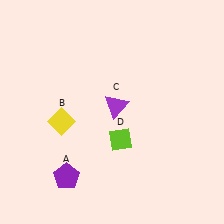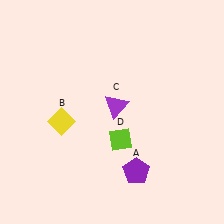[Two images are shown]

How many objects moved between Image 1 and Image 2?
1 object moved between the two images.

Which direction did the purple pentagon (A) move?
The purple pentagon (A) moved right.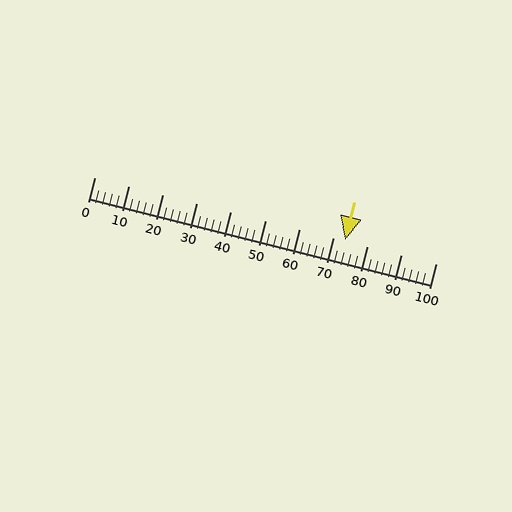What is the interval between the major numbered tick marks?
The major tick marks are spaced 10 units apart.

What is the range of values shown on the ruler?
The ruler shows values from 0 to 100.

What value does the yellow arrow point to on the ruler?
The yellow arrow points to approximately 73.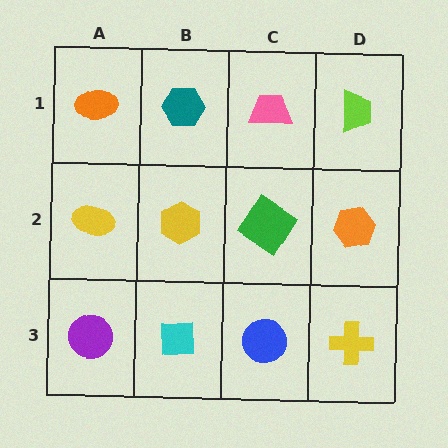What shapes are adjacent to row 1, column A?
A yellow ellipse (row 2, column A), a teal hexagon (row 1, column B).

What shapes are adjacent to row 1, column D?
An orange hexagon (row 2, column D), a pink trapezoid (row 1, column C).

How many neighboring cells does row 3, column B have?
3.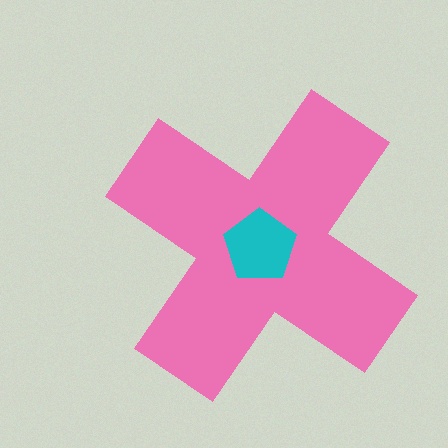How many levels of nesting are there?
2.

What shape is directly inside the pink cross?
The cyan pentagon.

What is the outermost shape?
The pink cross.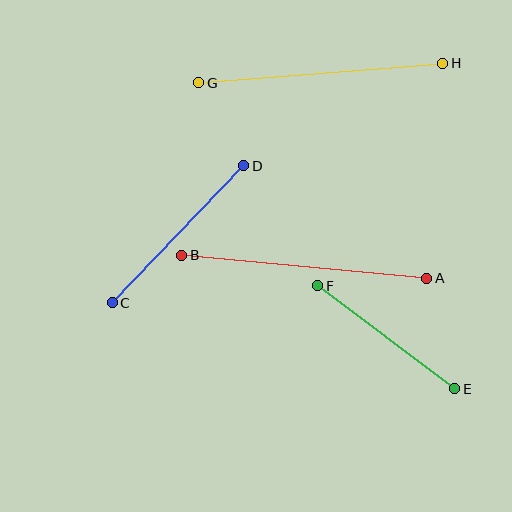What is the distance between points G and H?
The distance is approximately 245 pixels.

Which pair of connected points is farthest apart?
Points A and B are farthest apart.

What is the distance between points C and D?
The distance is approximately 190 pixels.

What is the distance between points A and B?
The distance is approximately 246 pixels.